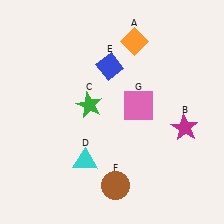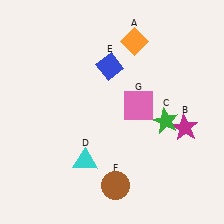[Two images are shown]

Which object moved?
The green star (C) moved right.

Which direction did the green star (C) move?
The green star (C) moved right.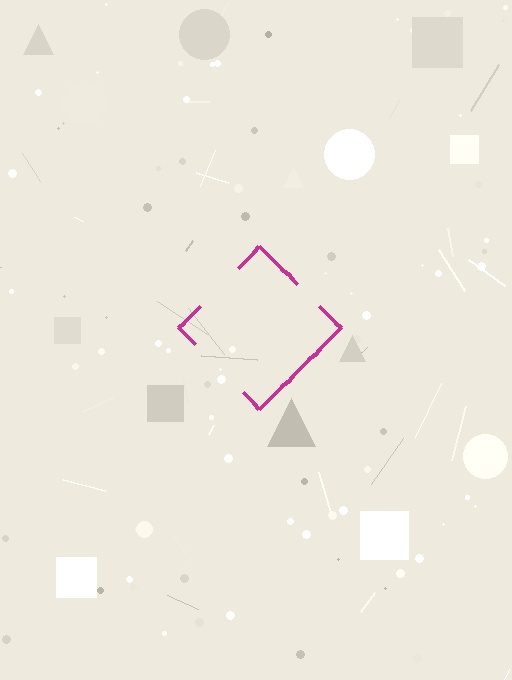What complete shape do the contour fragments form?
The contour fragments form a diamond.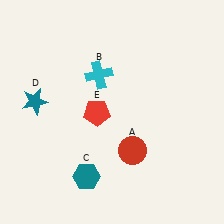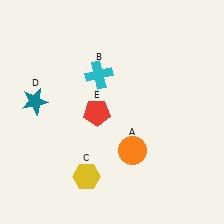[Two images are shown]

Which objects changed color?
A changed from red to orange. C changed from teal to yellow.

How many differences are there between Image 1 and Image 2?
There are 2 differences between the two images.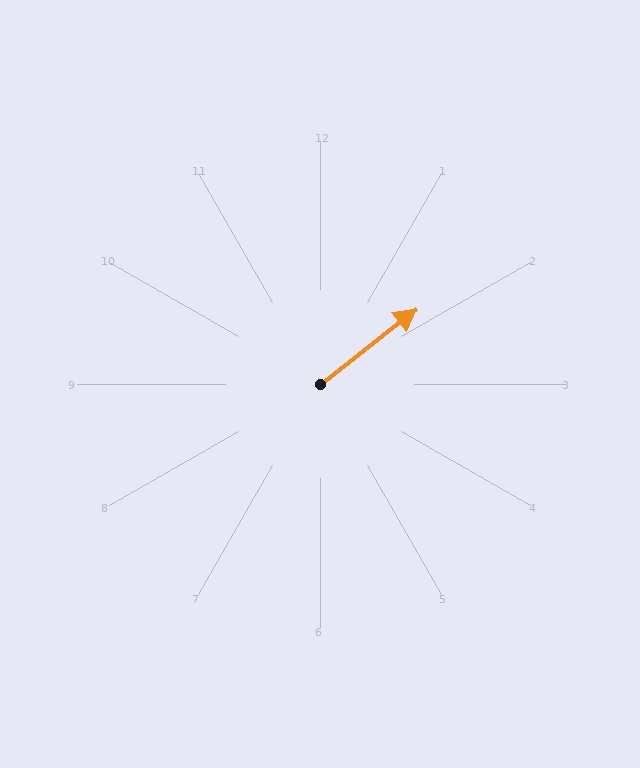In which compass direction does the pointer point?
Northeast.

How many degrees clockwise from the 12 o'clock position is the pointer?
Approximately 52 degrees.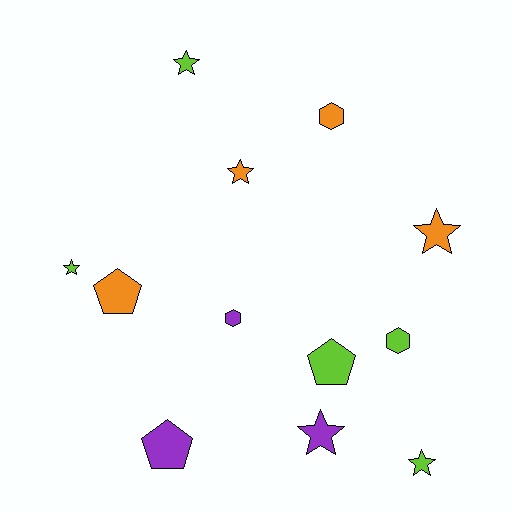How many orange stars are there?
There are 2 orange stars.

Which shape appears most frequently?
Star, with 6 objects.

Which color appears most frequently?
Lime, with 5 objects.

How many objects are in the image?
There are 12 objects.